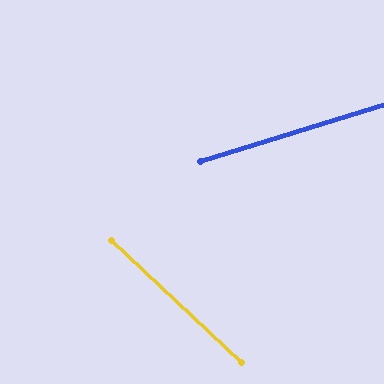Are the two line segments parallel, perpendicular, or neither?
Neither parallel nor perpendicular — they differ by about 60°.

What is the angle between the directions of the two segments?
Approximately 60 degrees.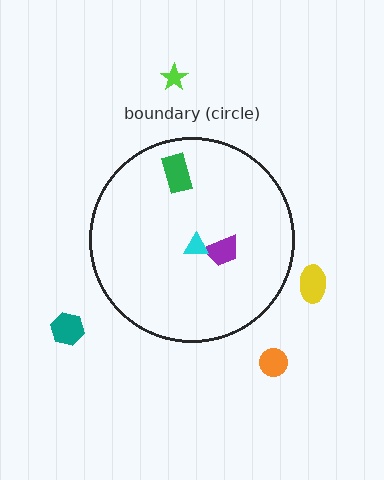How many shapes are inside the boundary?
3 inside, 4 outside.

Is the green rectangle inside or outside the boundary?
Inside.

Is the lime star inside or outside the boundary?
Outside.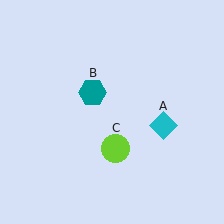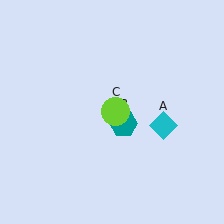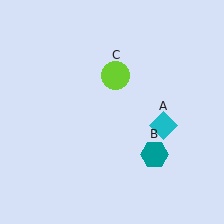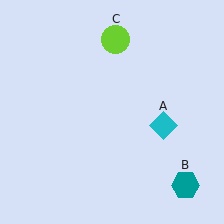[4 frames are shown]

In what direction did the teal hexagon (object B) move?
The teal hexagon (object B) moved down and to the right.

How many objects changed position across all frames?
2 objects changed position: teal hexagon (object B), lime circle (object C).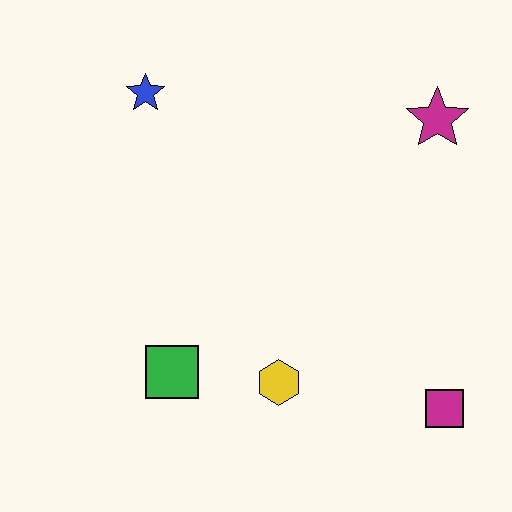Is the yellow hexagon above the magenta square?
Yes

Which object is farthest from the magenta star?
The green square is farthest from the magenta star.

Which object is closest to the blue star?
The green square is closest to the blue star.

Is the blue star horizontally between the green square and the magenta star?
No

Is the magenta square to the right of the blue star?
Yes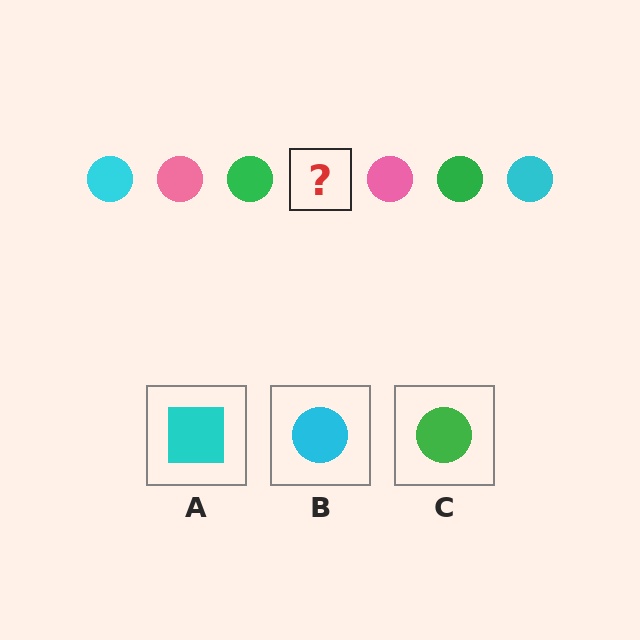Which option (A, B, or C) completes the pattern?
B.